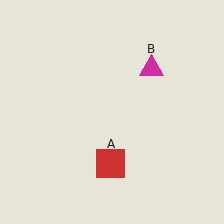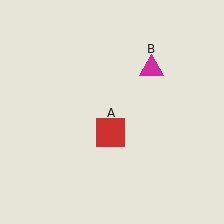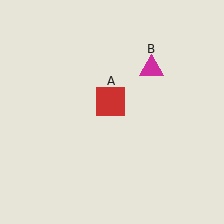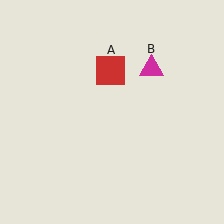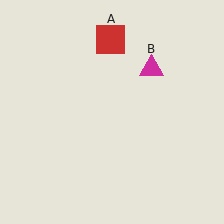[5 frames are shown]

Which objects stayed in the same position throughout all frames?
Magenta triangle (object B) remained stationary.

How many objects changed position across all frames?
1 object changed position: red square (object A).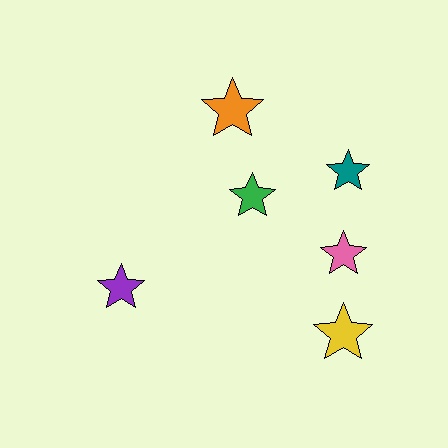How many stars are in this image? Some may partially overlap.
There are 6 stars.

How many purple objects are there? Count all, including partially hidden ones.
There is 1 purple object.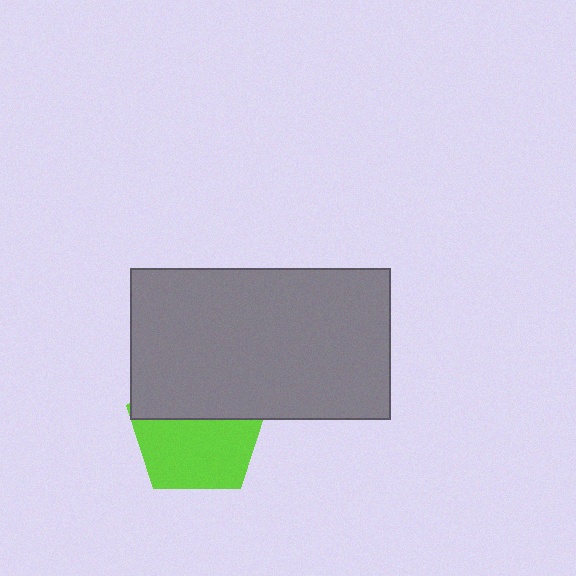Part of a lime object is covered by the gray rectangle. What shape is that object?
It is a pentagon.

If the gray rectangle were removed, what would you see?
You would see the complete lime pentagon.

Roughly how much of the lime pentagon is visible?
About half of it is visible (roughly 58%).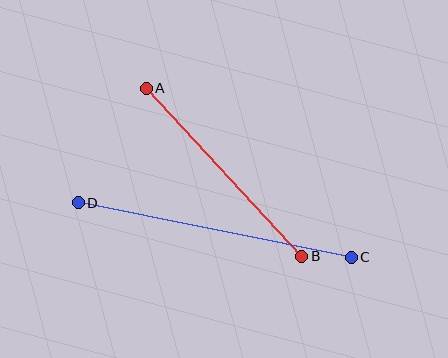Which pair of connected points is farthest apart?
Points C and D are farthest apart.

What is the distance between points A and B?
The distance is approximately 229 pixels.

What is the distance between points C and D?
The distance is approximately 279 pixels.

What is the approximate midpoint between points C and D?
The midpoint is at approximately (215, 230) pixels.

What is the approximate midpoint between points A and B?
The midpoint is at approximately (224, 172) pixels.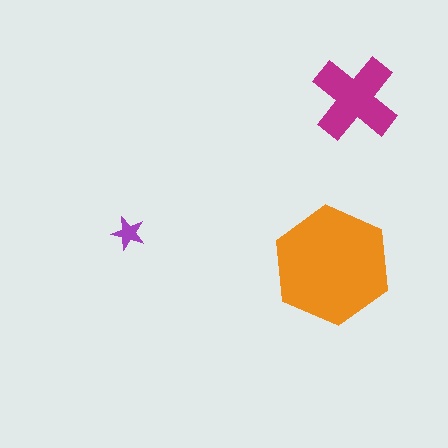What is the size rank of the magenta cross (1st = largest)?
2nd.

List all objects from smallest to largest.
The purple star, the magenta cross, the orange hexagon.